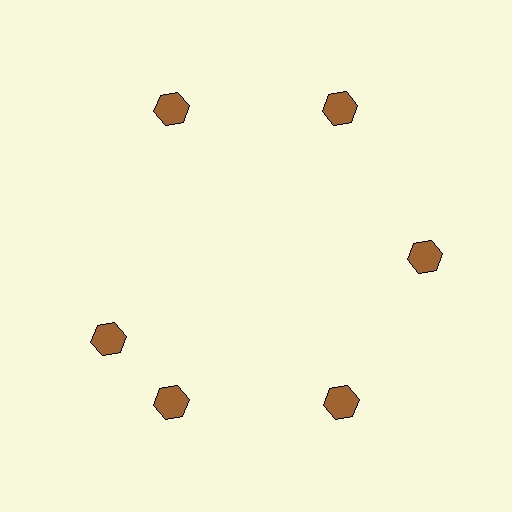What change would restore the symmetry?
The symmetry would be restored by rotating it back into even spacing with its neighbors so that all 6 hexagons sit at equal angles and equal distance from the center.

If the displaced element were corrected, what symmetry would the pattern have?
It would have 6-fold rotational symmetry — the pattern would map onto itself every 60 degrees.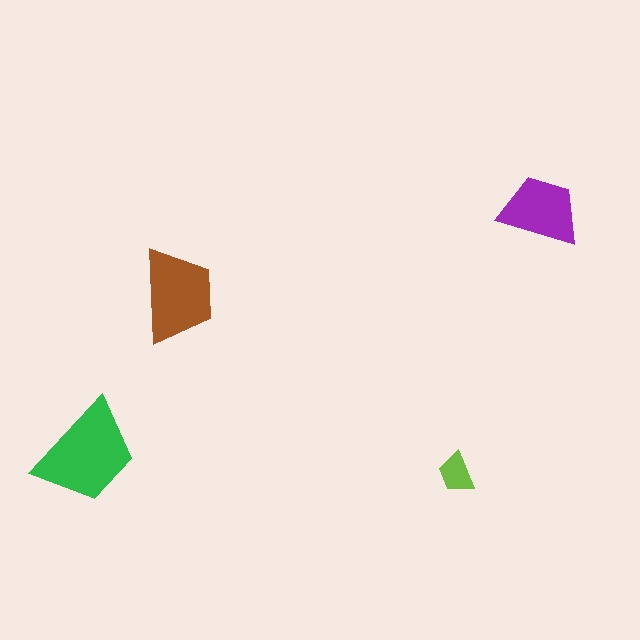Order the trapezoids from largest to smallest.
the green one, the brown one, the purple one, the lime one.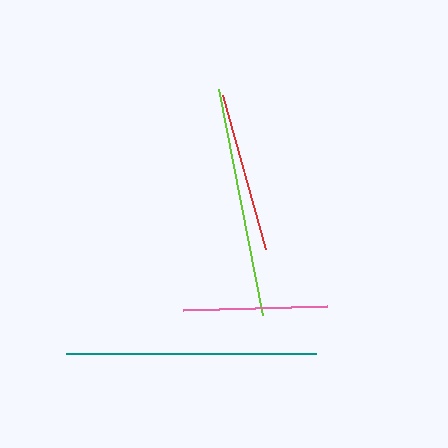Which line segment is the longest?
The teal line is the longest at approximately 250 pixels.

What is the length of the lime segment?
The lime segment is approximately 230 pixels long.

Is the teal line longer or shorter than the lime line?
The teal line is longer than the lime line.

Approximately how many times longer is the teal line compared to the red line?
The teal line is approximately 1.6 times the length of the red line.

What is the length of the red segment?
The red segment is approximately 160 pixels long.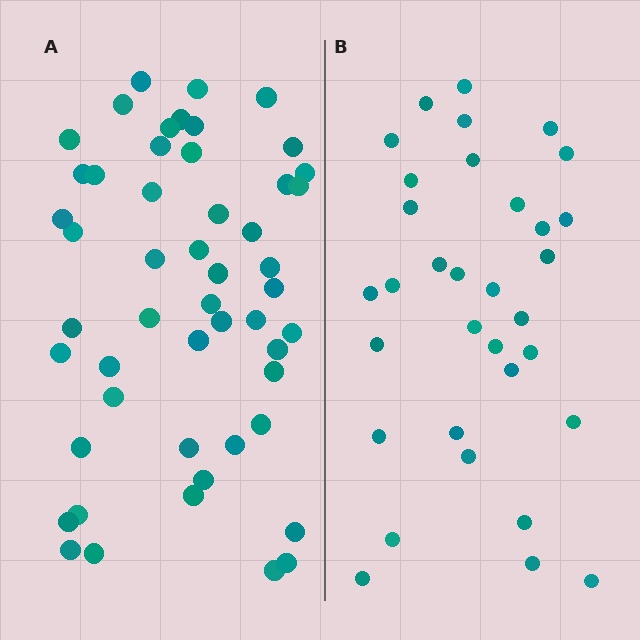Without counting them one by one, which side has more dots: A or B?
Region A (the left region) has more dots.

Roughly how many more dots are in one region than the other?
Region A has approximately 20 more dots than region B.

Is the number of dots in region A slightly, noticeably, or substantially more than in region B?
Region A has substantially more. The ratio is roughly 1.5 to 1.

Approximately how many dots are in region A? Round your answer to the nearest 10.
About 50 dots. (The exact count is 51, which rounds to 50.)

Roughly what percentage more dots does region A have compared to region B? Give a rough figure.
About 55% more.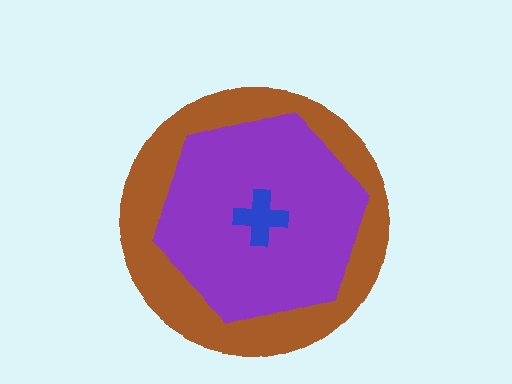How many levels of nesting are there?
3.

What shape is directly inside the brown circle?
The purple hexagon.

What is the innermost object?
The blue cross.